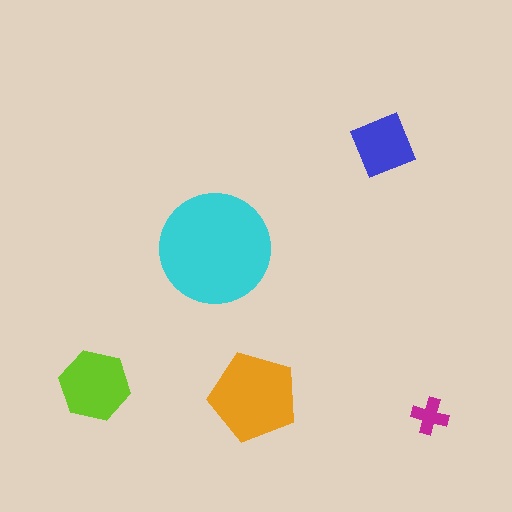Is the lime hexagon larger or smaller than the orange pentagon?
Smaller.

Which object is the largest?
The cyan circle.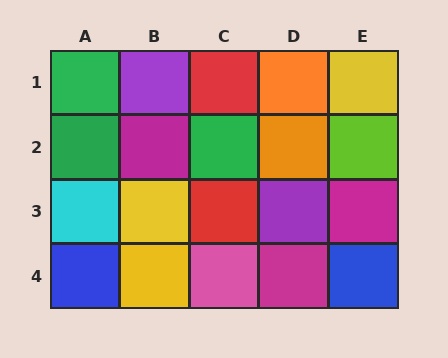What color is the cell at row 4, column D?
Magenta.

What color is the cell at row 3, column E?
Magenta.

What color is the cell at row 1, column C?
Red.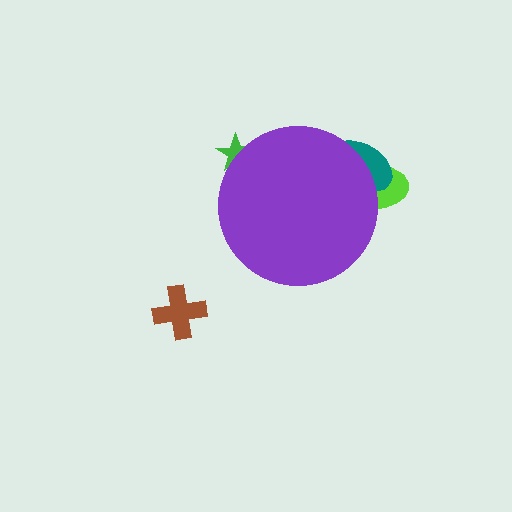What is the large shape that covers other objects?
A purple circle.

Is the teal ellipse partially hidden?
Yes, the teal ellipse is partially hidden behind the purple circle.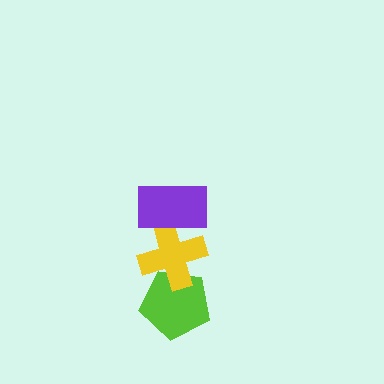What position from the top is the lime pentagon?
The lime pentagon is 3rd from the top.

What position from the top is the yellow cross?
The yellow cross is 2nd from the top.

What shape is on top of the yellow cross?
The purple rectangle is on top of the yellow cross.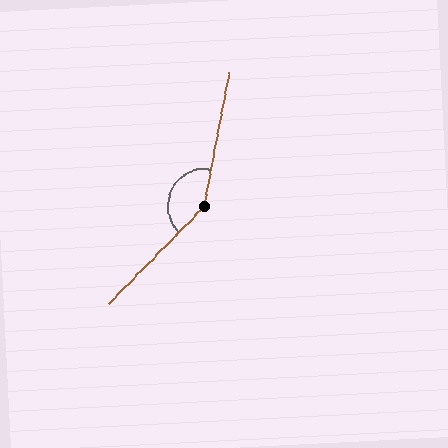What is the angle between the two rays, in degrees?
Approximately 146 degrees.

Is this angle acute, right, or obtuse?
It is obtuse.